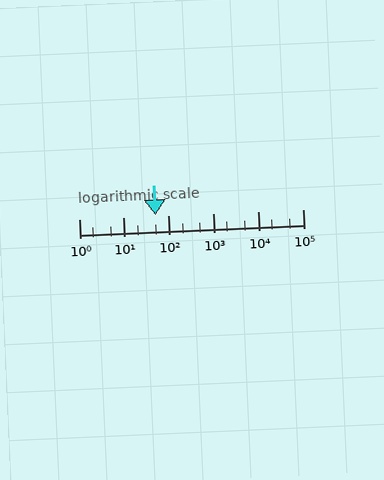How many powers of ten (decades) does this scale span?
The scale spans 5 decades, from 1 to 100000.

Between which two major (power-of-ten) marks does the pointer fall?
The pointer is between 10 and 100.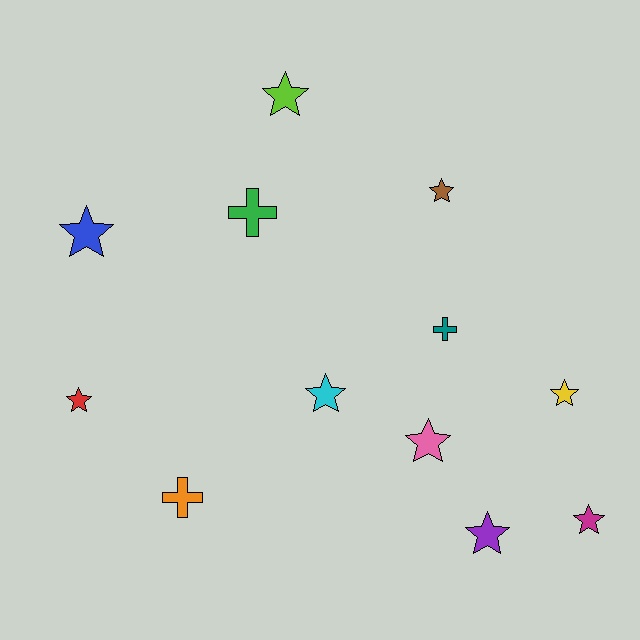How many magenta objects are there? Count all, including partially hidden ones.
There is 1 magenta object.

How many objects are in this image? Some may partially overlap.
There are 12 objects.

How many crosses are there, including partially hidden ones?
There are 3 crosses.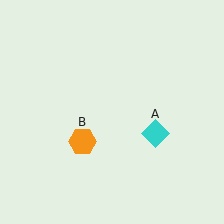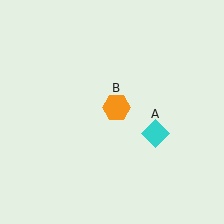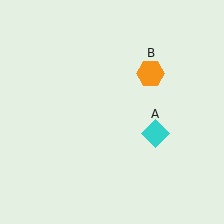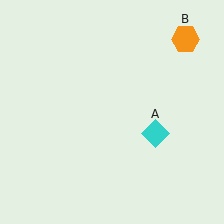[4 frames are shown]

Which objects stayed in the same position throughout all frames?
Cyan diamond (object A) remained stationary.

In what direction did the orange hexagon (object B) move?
The orange hexagon (object B) moved up and to the right.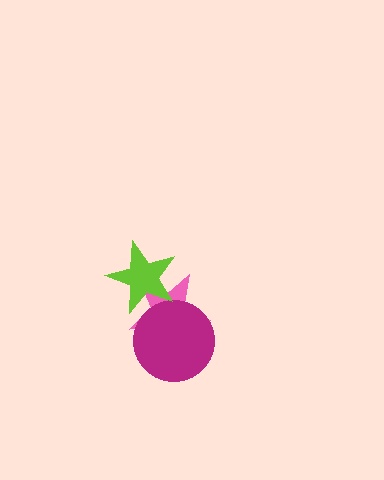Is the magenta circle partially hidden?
Yes, it is partially covered by another shape.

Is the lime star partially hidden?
No, no other shape covers it.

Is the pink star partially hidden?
Yes, it is partially covered by another shape.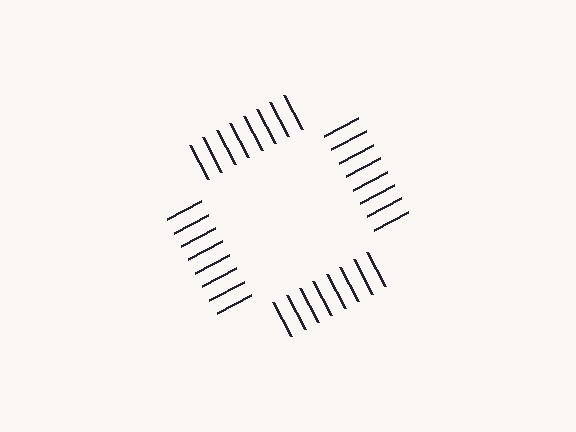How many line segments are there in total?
32 — 8 along each of the 4 edges.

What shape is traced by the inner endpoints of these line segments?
An illusory square — the line segments terminate on its edges but no continuous stroke is drawn.